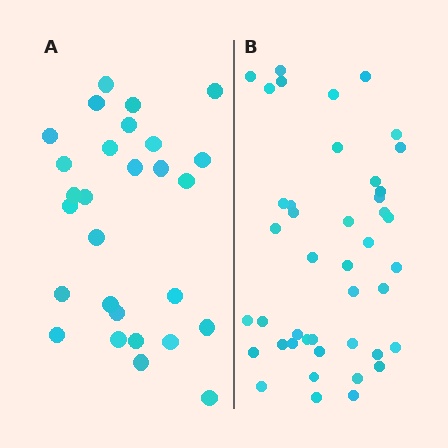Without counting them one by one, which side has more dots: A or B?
Region B (the right region) has more dots.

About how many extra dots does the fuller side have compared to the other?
Region B has approximately 15 more dots than region A.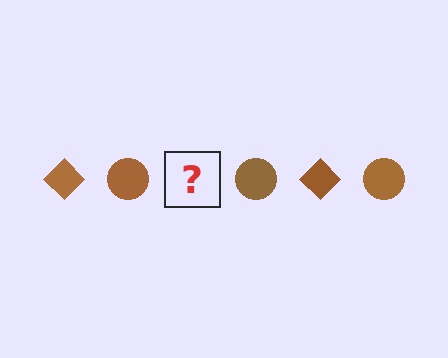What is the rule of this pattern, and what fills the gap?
The rule is that the pattern cycles through diamond, circle shapes in brown. The gap should be filled with a brown diamond.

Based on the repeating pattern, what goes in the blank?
The blank should be a brown diamond.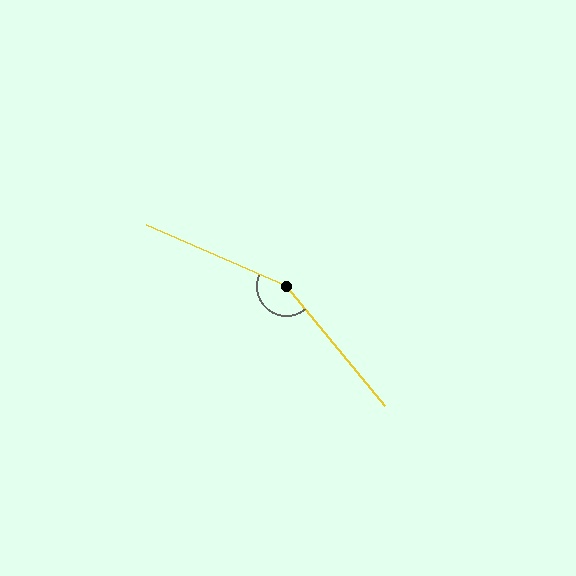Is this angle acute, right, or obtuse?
It is obtuse.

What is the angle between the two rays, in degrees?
Approximately 153 degrees.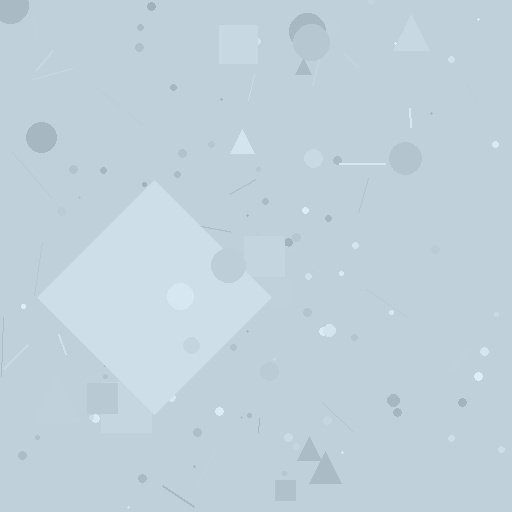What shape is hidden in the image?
A diamond is hidden in the image.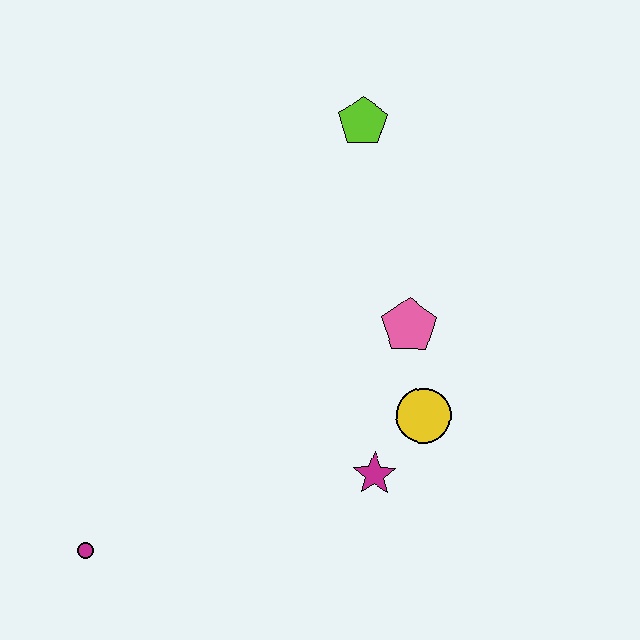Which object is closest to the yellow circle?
The magenta star is closest to the yellow circle.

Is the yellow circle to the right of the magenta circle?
Yes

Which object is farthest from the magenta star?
The lime pentagon is farthest from the magenta star.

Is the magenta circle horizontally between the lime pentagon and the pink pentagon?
No